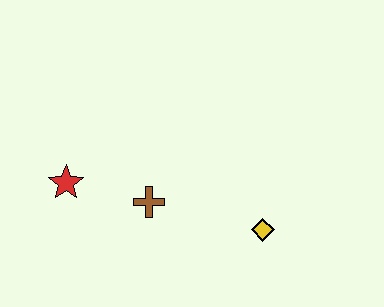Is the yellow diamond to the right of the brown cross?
Yes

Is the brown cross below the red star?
Yes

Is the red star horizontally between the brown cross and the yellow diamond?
No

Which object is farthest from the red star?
The yellow diamond is farthest from the red star.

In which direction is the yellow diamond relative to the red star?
The yellow diamond is to the right of the red star.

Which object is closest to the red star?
The brown cross is closest to the red star.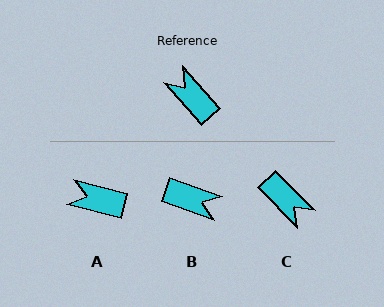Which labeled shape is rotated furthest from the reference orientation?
C, about 177 degrees away.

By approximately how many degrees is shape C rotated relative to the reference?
Approximately 177 degrees clockwise.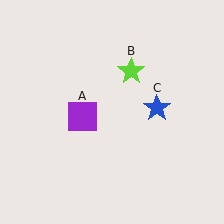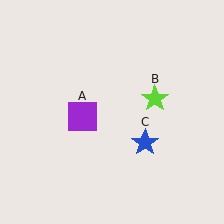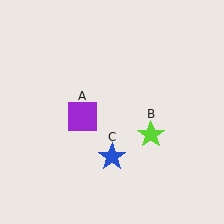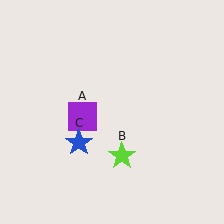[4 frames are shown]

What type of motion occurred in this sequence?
The lime star (object B), blue star (object C) rotated clockwise around the center of the scene.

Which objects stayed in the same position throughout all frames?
Purple square (object A) remained stationary.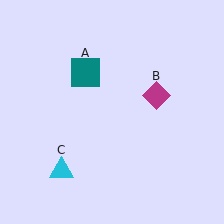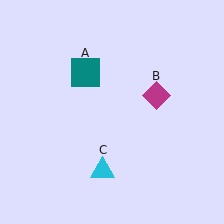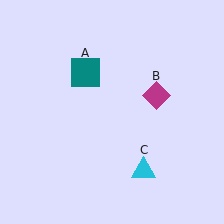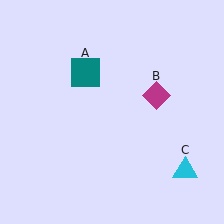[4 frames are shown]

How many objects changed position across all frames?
1 object changed position: cyan triangle (object C).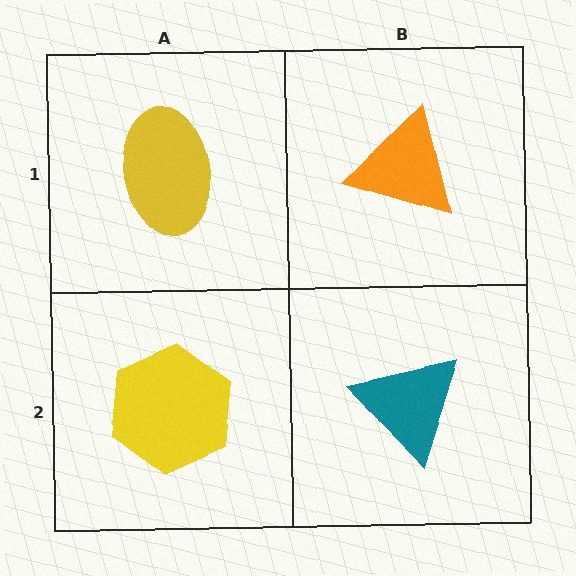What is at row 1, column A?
A yellow ellipse.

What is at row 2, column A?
A yellow hexagon.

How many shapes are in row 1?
2 shapes.